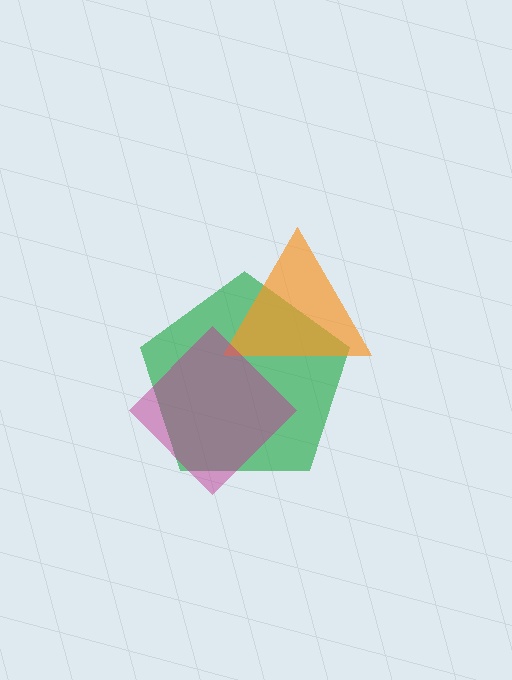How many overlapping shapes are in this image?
There are 3 overlapping shapes in the image.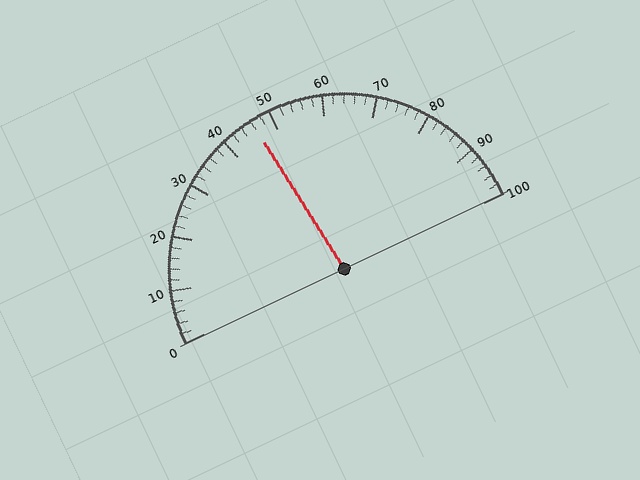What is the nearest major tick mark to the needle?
The nearest major tick mark is 50.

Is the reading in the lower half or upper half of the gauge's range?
The reading is in the lower half of the range (0 to 100).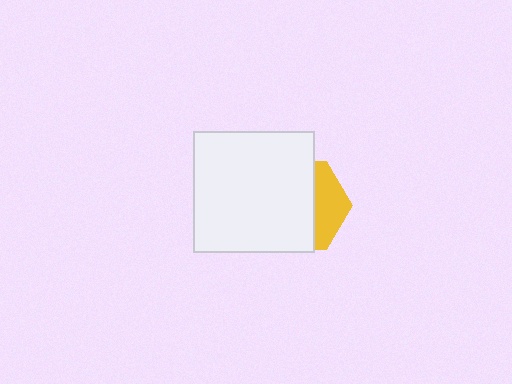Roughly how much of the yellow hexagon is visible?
A small part of it is visible (roughly 31%).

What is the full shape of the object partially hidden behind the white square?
The partially hidden object is a yellow hexagon.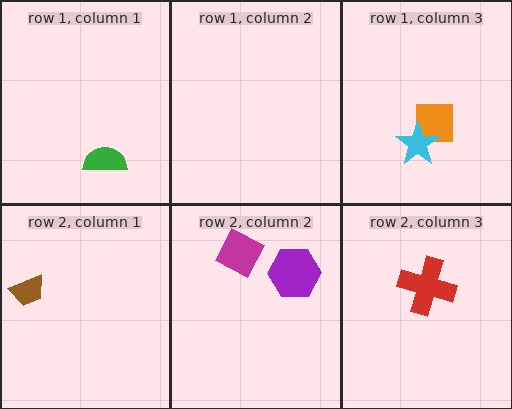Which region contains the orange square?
The row 1, column 3 region.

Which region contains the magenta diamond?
The row 2, column 2 region.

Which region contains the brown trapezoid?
The row 2, column 1 region.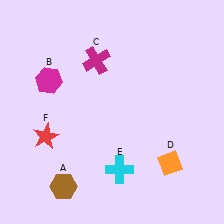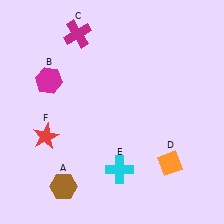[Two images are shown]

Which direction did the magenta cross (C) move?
The magenta cross (C) moved up.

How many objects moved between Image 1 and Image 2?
1 object moved between the two images.